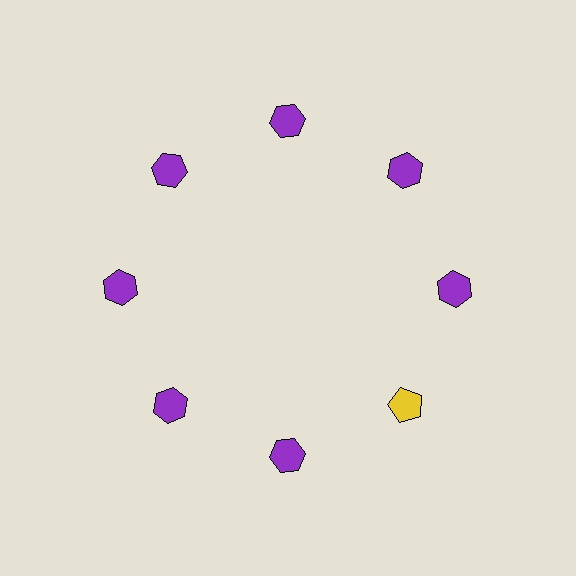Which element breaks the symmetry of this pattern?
The yellow pentagon at roughly the 4 o'clock position breaks the symmetry. All other shapes are purple hexagons.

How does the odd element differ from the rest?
It differs in both color (yellow instead of purple) and shape (pentagon instead of hexagon).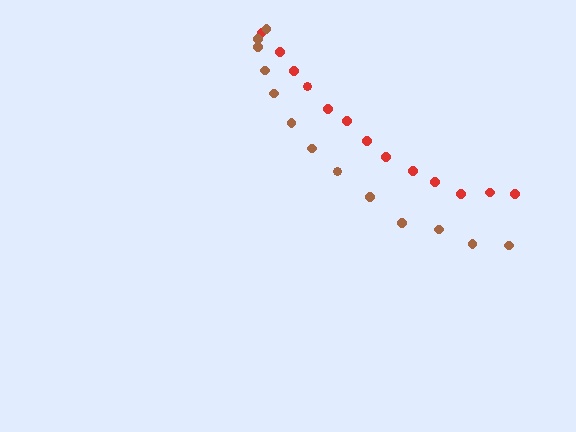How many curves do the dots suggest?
There are 2 distinct paths.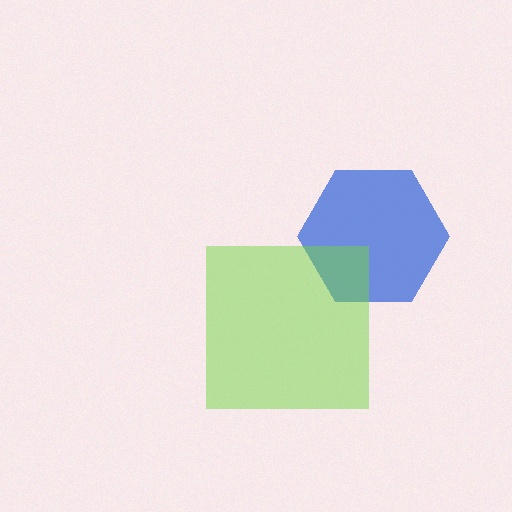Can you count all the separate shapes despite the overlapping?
Yes, there are 2 separate shapes.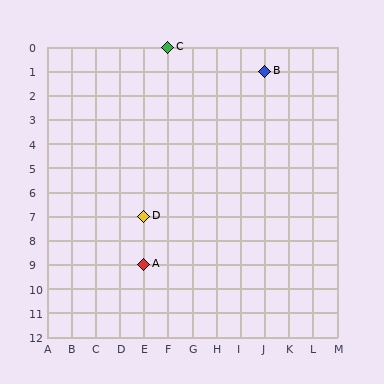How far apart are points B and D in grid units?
Points B and D are 5 columns and 6 rows apart (about 7.8 grid units diagonally).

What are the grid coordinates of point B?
Point B is at grid coordinates (J, 1).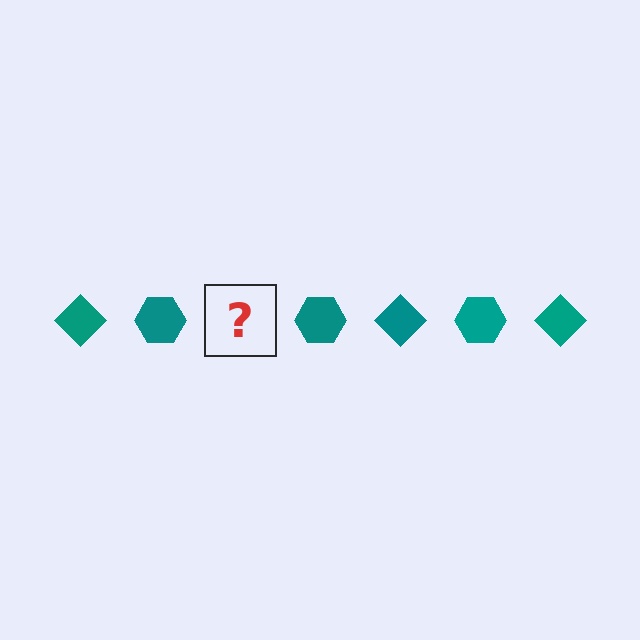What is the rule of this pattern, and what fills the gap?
The rule is that the pattern cycles through diamond, hexagon shapes in teal. The gap should be filled with a teal diamond.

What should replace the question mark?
The question mark should be replaced with a teal diamond.